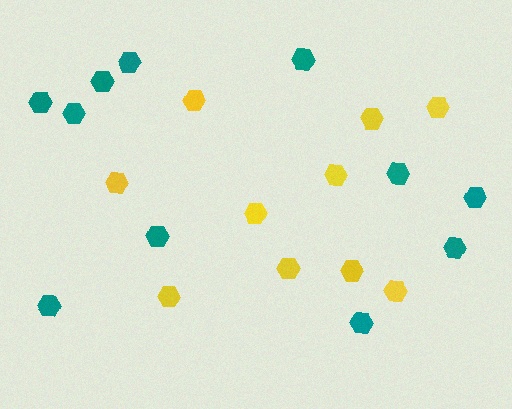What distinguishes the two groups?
There are 2 groups: one group of teal hexagons (11) and one group of yellow hexagons (10).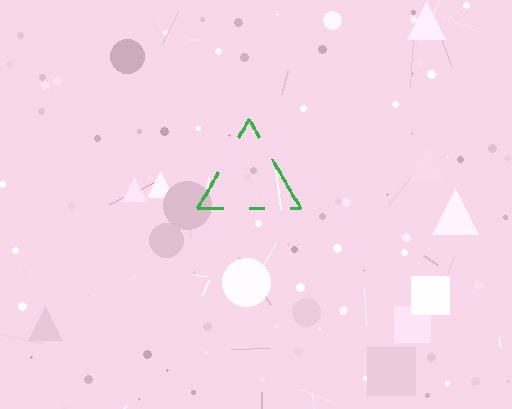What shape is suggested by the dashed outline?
The dashed outline suggests a triangle.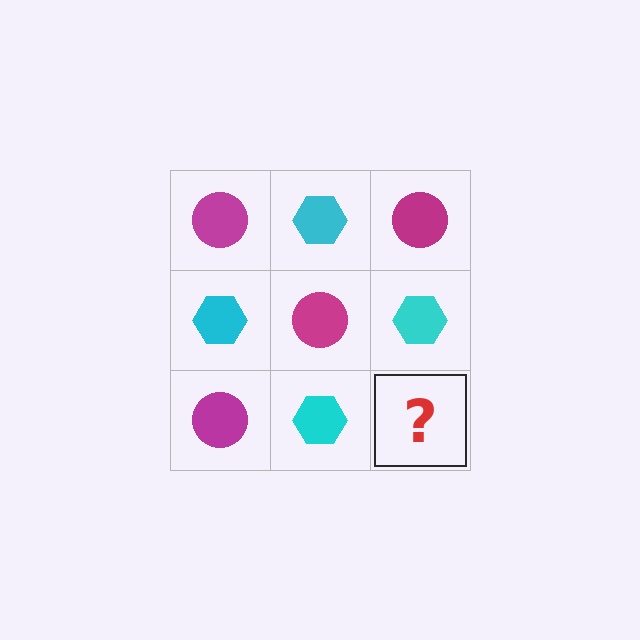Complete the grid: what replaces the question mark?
The question mark should be replaced with a magenta circle.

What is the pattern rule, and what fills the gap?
The rule is that it alternates magenta circle and cyan hexagon in a checkerboard pattern. The gap should be filled with a magenta circle.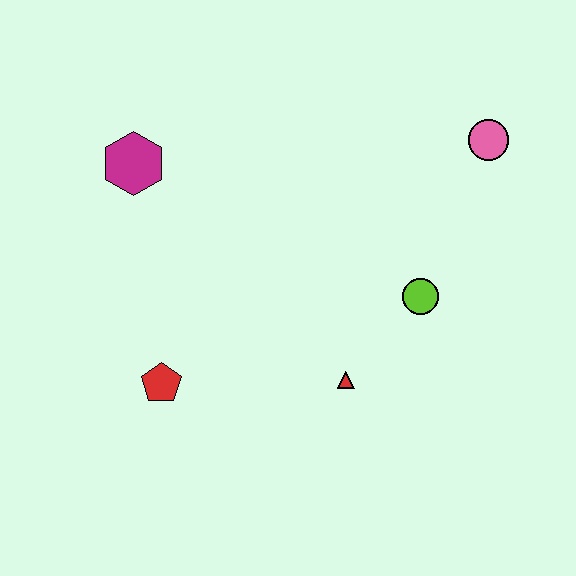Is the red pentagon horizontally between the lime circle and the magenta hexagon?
Yes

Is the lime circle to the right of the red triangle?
Yes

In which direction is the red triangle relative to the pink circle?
The red triangle is below the pink circle.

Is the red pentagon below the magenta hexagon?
Yes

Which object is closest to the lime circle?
The red triangle is closest to the lime circle.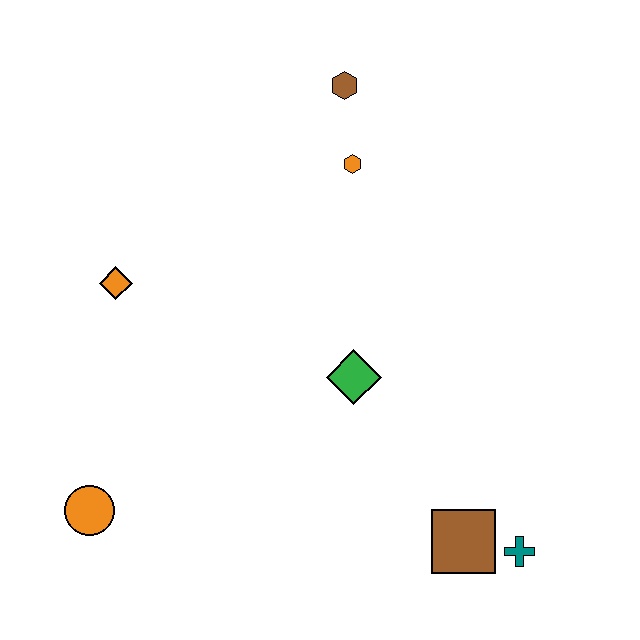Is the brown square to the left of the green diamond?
No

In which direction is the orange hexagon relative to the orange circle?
The orange hexagon is above the orange circle.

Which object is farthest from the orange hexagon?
The orange circle is farthest from the orange hexagon.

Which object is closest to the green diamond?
The brown square is closest to the green diamond.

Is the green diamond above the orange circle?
Yes